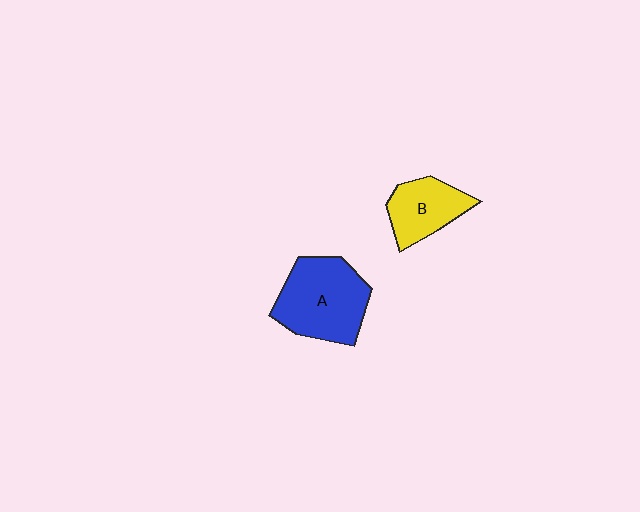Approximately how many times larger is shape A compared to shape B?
Approximately 1.6 times.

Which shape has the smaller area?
Shape B (yellow).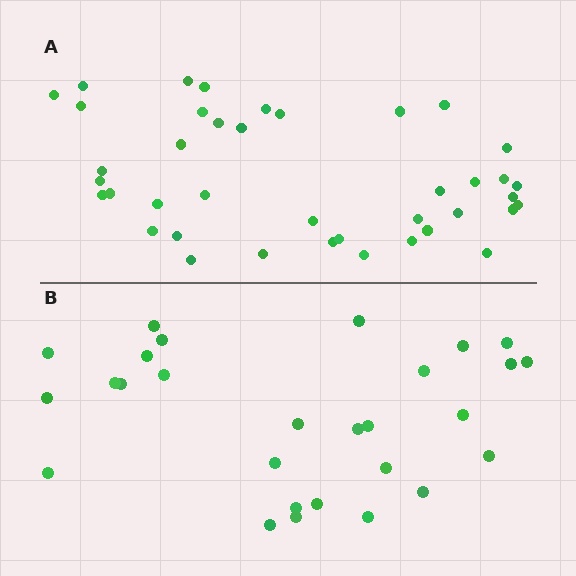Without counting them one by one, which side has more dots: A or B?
Region A (the top region) has more dots.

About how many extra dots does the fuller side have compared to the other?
Region A has roughly 12 or so more dots than region B.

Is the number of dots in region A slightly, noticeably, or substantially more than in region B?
Region A has noticeably more, but not dramatically so. The ratio is roughly 1.4 to 1.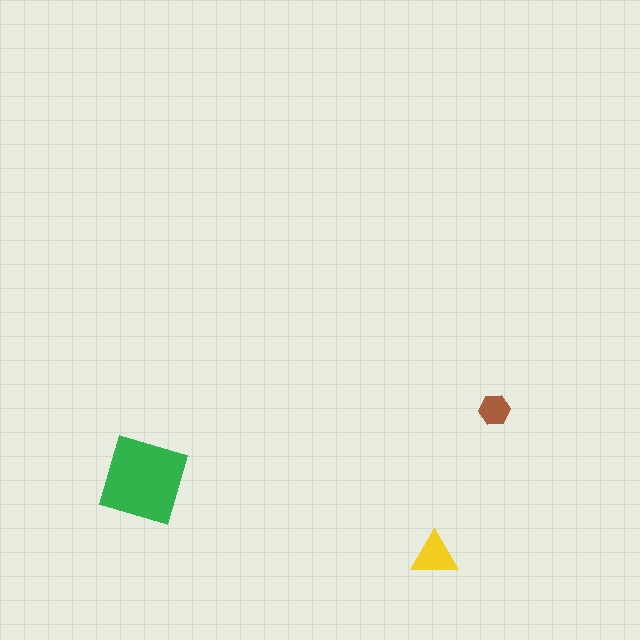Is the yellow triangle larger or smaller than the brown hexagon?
Larger.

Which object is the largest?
The green square.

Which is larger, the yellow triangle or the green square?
The green square.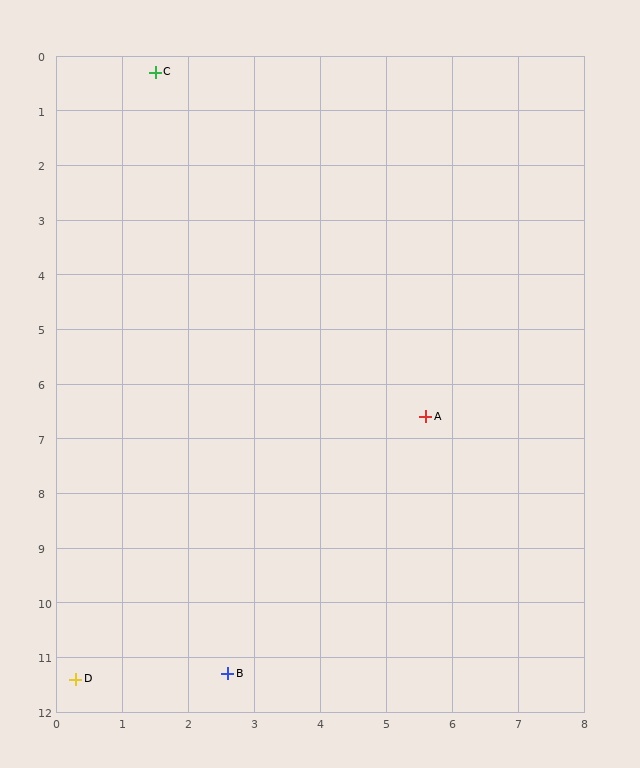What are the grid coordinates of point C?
Point C is at approximately (1.5, 0.3).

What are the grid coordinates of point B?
Point B is at approximately (2.6, 11.3).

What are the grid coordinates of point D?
Point D is at approximately (0.3, 11.4).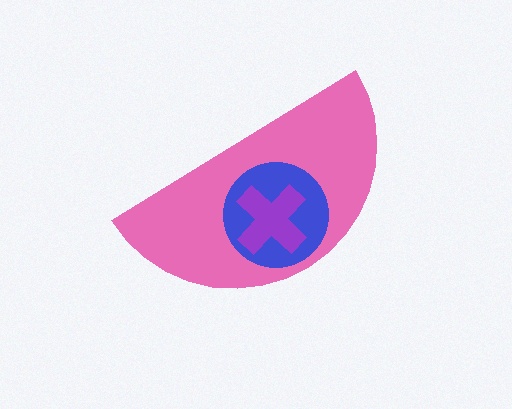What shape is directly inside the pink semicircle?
The blue circle.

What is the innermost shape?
The purple cross.